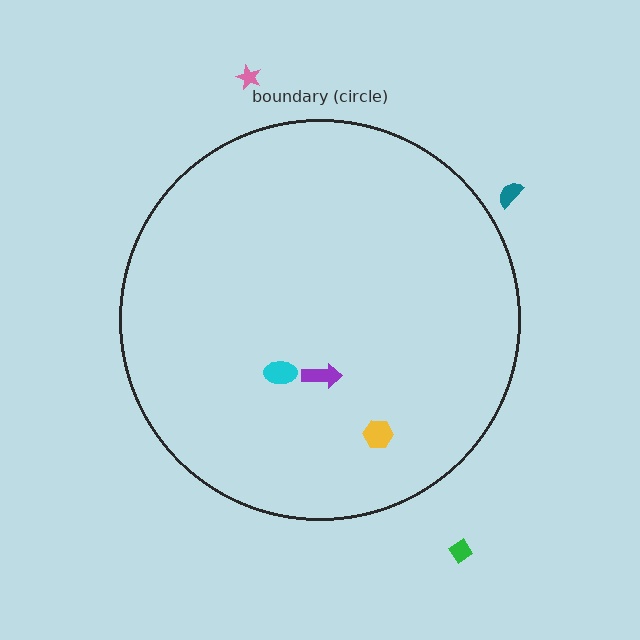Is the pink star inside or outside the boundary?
Outside.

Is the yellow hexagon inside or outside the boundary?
Inside.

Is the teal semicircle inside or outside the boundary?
Outside.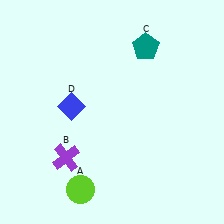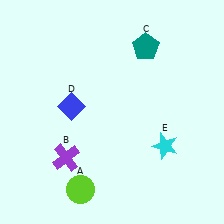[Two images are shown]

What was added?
A cyan star (E) was added in Image 2.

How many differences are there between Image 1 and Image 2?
There is 1 difference between the two images.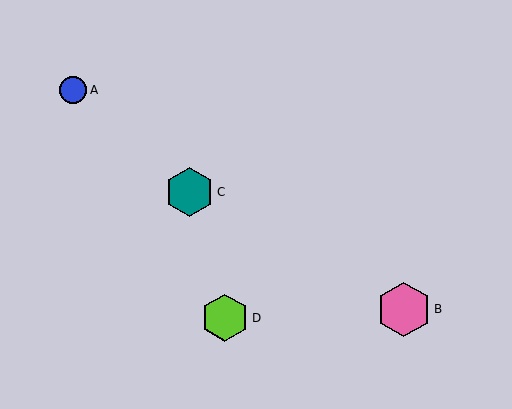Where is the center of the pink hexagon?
The center of the pink hexagon is at (404, 309).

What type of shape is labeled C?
Shape C is a teal hexagon.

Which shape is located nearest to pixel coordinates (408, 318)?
The pink hexagon (labeled B) at (404, 309) is nearest to that location.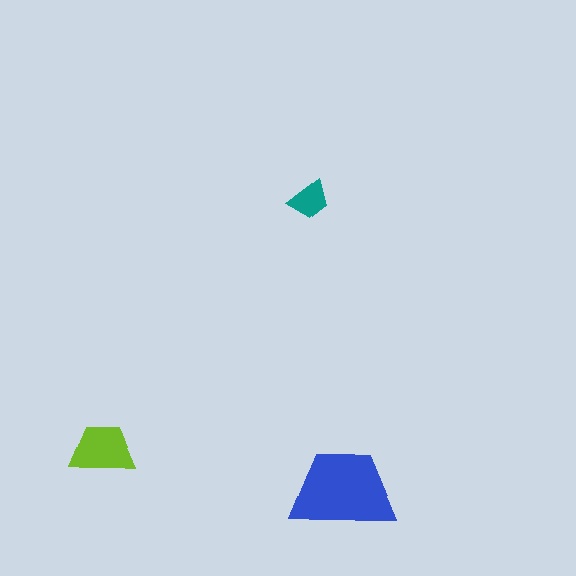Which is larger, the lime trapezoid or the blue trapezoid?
The blue one.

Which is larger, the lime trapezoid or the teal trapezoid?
The lime one.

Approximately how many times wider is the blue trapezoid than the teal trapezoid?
About 2.5 times wider.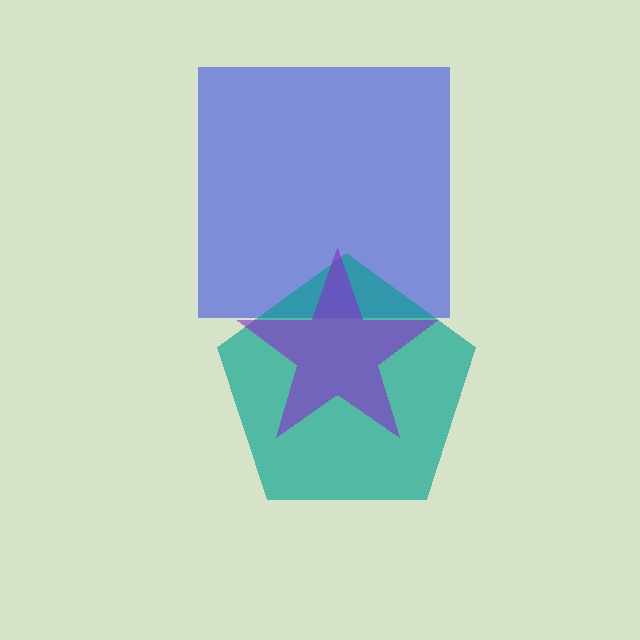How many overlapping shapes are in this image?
There are 3 overlapping shapes in the image.